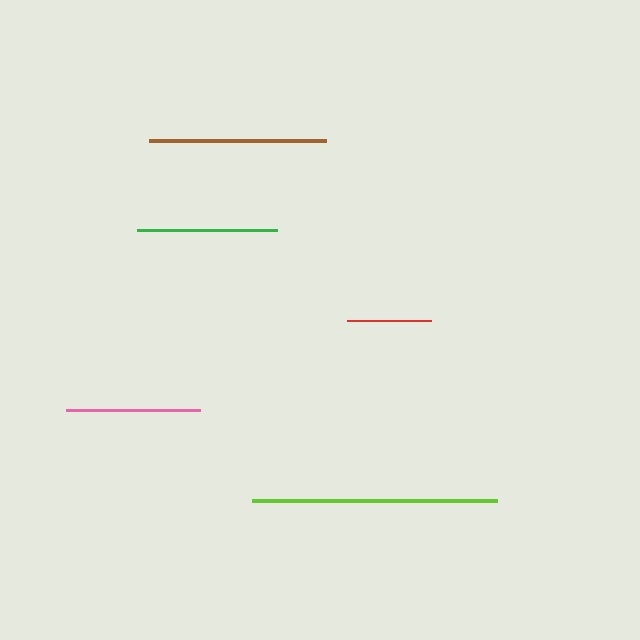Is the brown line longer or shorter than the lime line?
The lime line is longer than the brown line.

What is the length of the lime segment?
The lime segment is approximately 245 pixels long.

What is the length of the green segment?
The green segment is approximately 140 pixels long.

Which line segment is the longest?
The lime line is the longest at approximately 245 pixels.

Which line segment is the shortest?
The red line is the shortest at approximately 85 pixels.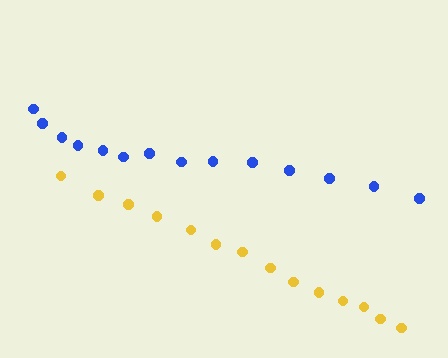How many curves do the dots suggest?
There are 2 distinct paths.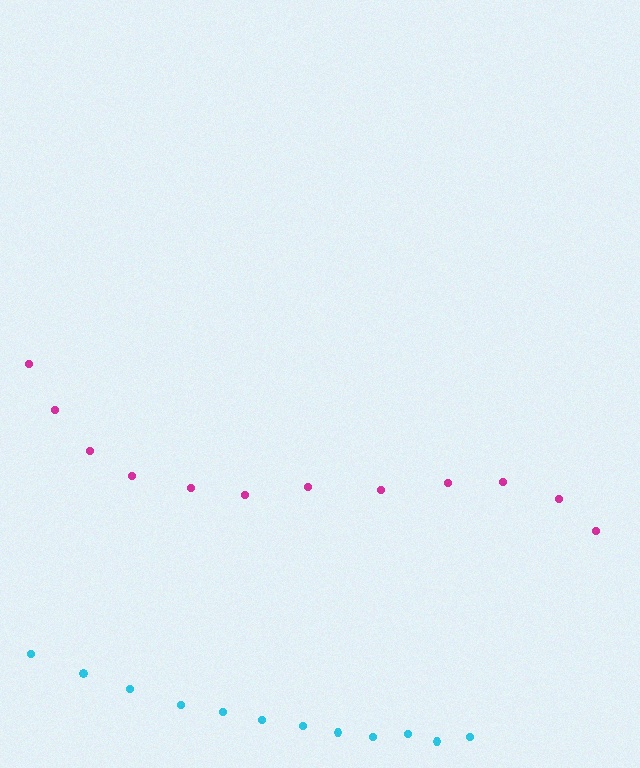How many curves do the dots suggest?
There are 2 distinct paths.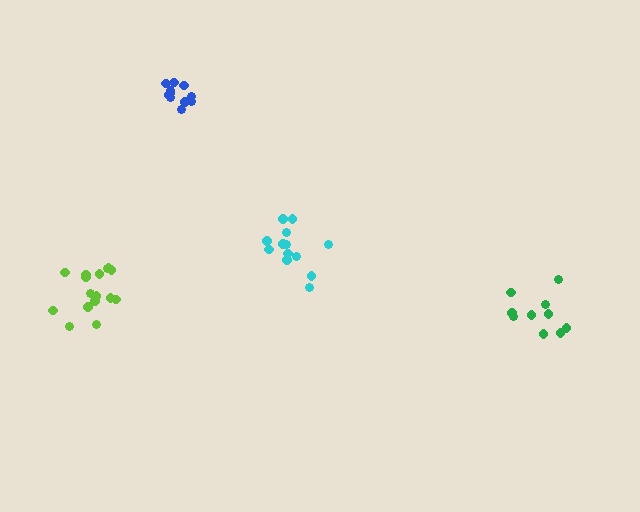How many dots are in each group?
Group 1: 13 dots, Group 2: 11 dots, Group 3: 16 dots, Group 4: 10 dots (50 total).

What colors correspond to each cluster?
The clusters are colored: cyan, blue, lime, green.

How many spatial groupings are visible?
There are 4 spatial groupings.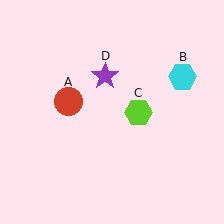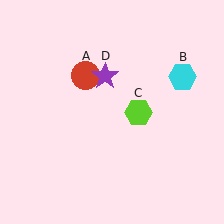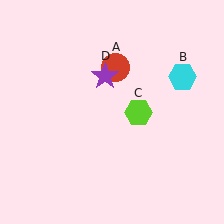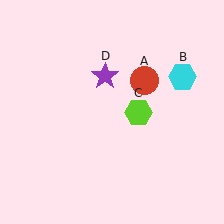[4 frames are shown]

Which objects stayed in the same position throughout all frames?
Cyan hexagon (object B) and lime hexagon (object C) and purple star (object D) remained stationary.